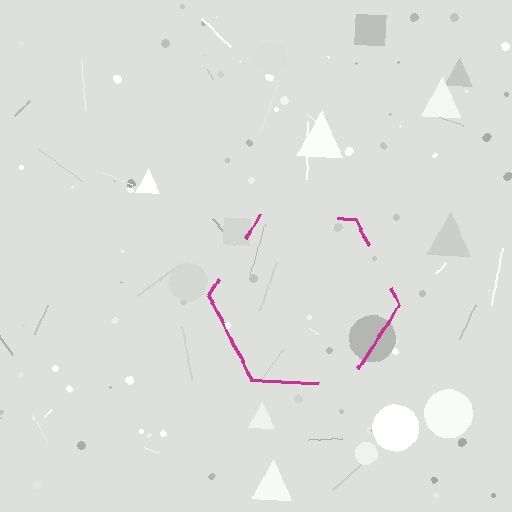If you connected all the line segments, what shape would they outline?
They would outline a hexagon.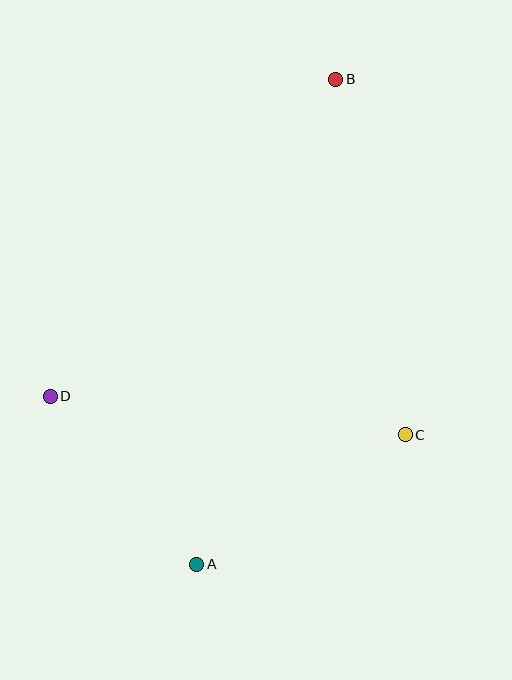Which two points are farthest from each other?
Points A and B are farthest from each other.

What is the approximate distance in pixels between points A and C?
The distance between A and C is approximately 245 pixels.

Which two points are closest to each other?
Points A and D are closest to each other.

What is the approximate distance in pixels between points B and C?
The distance between B and C is approximately 362 pixels.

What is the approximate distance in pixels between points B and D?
The distance between B and D is approximately 426 pixels.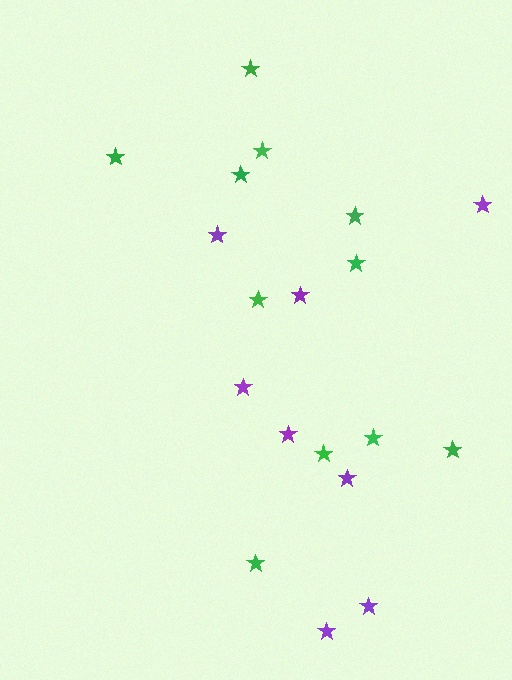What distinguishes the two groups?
There are 2 groups: one group of purple stars (8) and one group of green stars (11).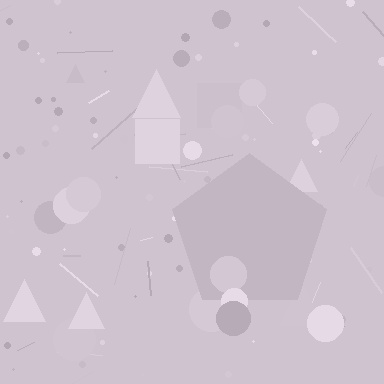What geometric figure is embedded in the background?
A pentagon is embedded in the background.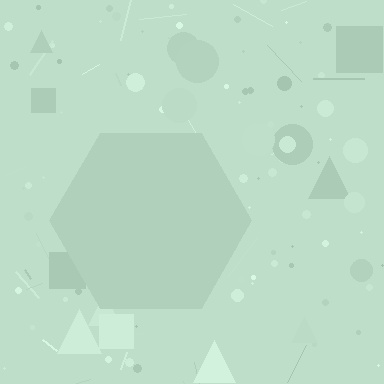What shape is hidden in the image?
A hexagon is hidden in the image.